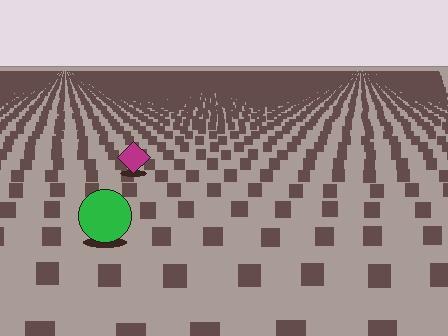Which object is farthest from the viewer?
The magenta diamond is farthest from the viewer. It appears smaller and the ground texture around it is denser.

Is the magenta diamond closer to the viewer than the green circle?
No. The green circle is closer — you can tell from the texture gradient: the ground texture is coarser near it.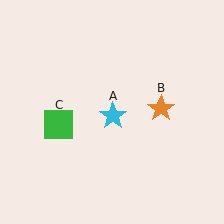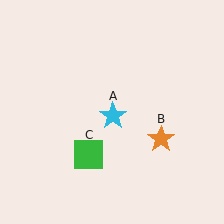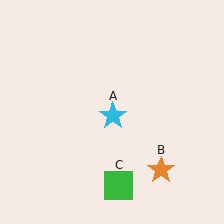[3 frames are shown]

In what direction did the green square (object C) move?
The green square (object C) moved down and to the right.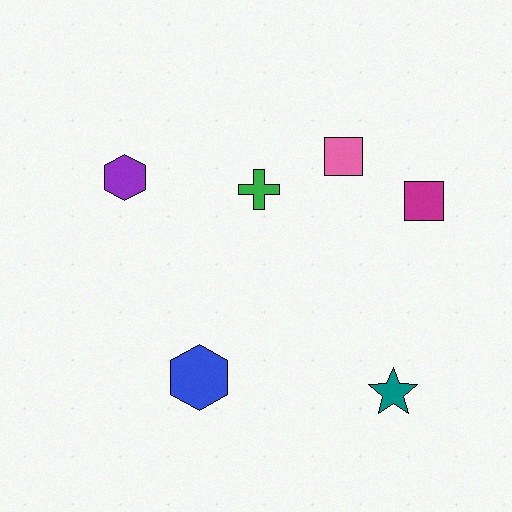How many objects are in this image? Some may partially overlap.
There are 6 objects.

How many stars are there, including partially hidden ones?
There is 1 star.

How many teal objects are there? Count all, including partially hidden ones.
There is 1 teal object.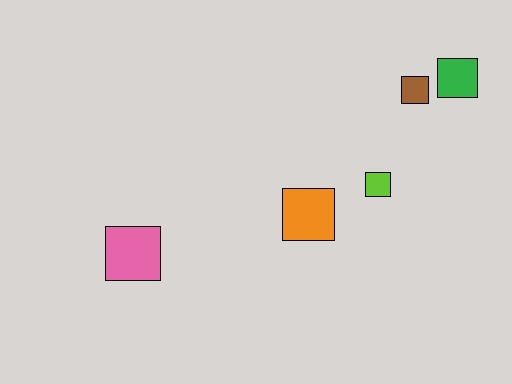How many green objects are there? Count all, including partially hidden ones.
There is 1 green object.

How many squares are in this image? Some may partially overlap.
There are 5 squares.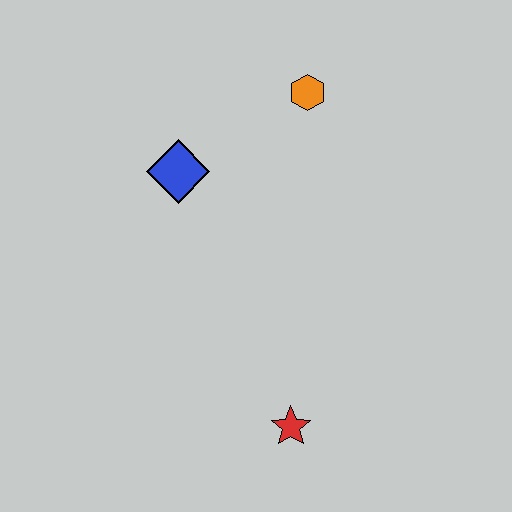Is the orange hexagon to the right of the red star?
Yes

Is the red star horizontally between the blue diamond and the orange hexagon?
Yes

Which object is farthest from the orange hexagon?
The red star is farthest from the orange hexagon.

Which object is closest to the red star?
The blue diamond is closest to the red star.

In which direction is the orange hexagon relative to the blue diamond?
The orange hexagon is to the right of the blue diamond.